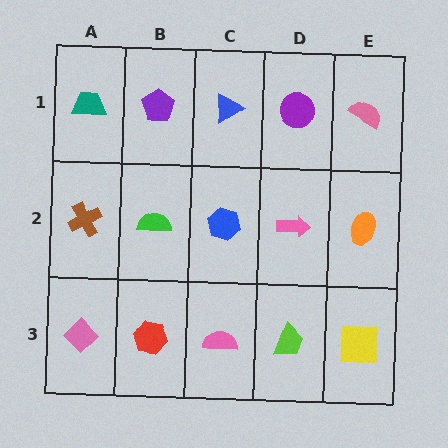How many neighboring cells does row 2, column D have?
4.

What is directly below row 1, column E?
An orange ellipse.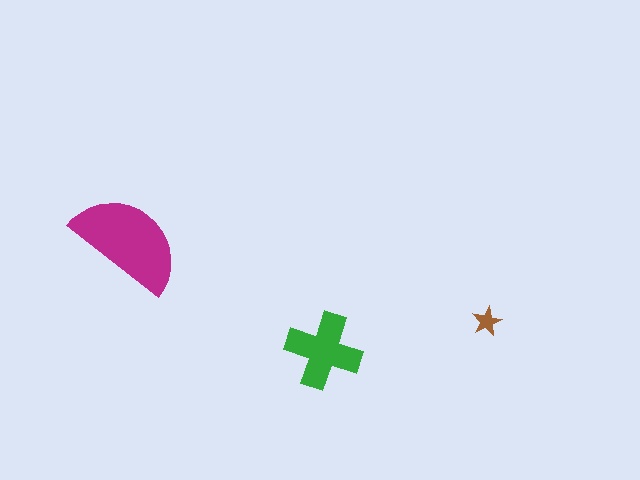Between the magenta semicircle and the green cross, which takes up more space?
The magenta semicircle.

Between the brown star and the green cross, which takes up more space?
The green cross.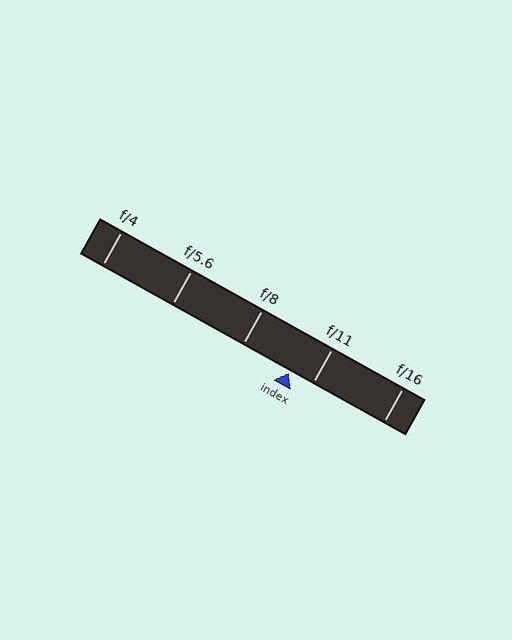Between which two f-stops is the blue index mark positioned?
The index mark is between f/8 and f/11.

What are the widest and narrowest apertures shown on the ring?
The widest aperture shown is f/4 and the narrowest is f/16.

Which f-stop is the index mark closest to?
The index mark is closest to f/11.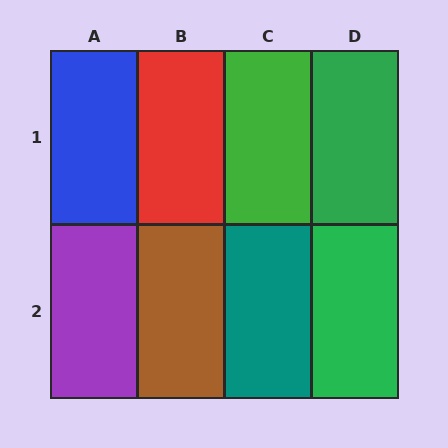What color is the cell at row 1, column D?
Green.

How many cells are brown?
1 cell is brown.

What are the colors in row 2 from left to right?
Purple, brown, teal, green.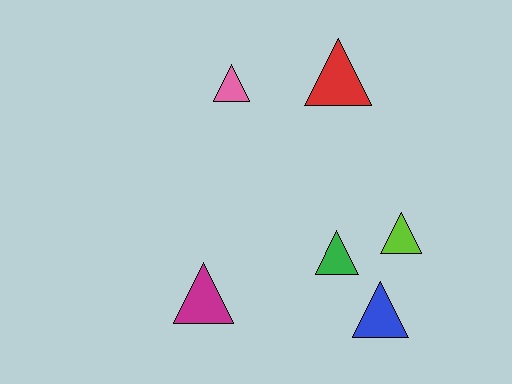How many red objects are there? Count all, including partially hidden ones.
There is 1 red object.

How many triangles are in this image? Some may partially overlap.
There are 6 triangles.